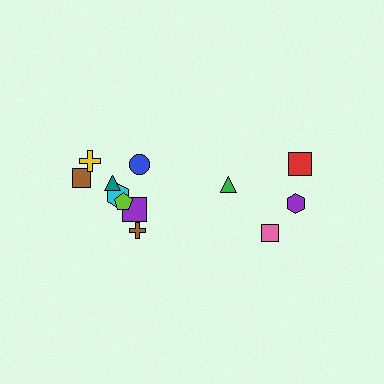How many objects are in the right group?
There are 4 objects.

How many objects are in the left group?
There are 8 objects.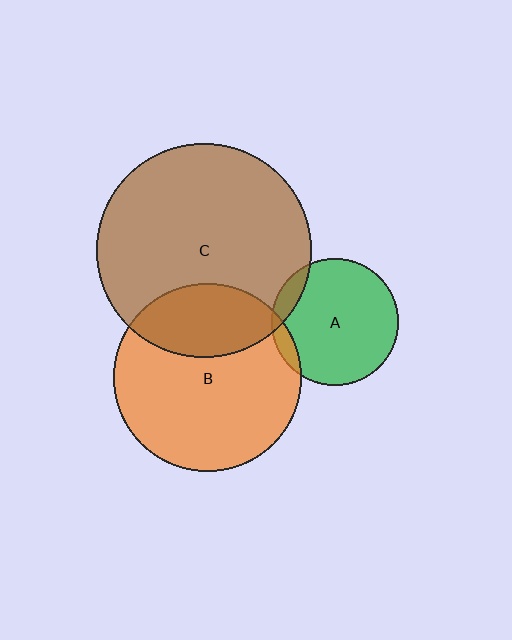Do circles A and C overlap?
Yes.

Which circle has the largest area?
Circle C (brown).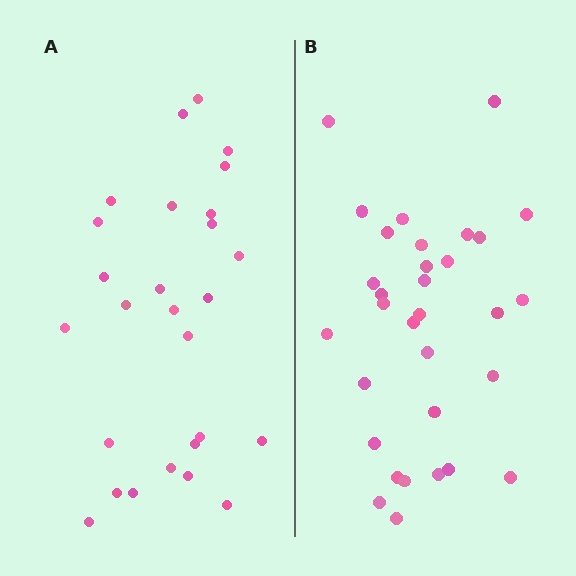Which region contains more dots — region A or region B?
Region B (the right region) has more dots.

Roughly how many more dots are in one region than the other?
Region B has about 5 more dots than region A.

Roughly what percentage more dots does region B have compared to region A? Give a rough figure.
About 20% more.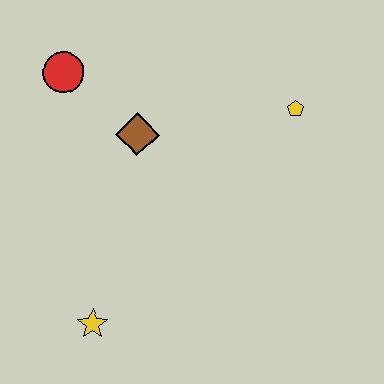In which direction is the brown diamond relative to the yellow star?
The brown diamond is above the yellow star.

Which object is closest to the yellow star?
The brown diamond is closest to the yellow star.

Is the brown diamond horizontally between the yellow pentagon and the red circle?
Yes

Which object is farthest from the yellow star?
The yellow pentagon is farthest from the yellow star.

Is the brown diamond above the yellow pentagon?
No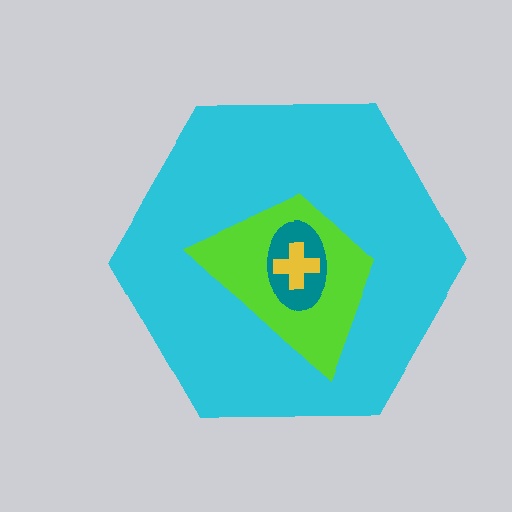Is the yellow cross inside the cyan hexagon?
Yes.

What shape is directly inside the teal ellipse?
The yellow cross.